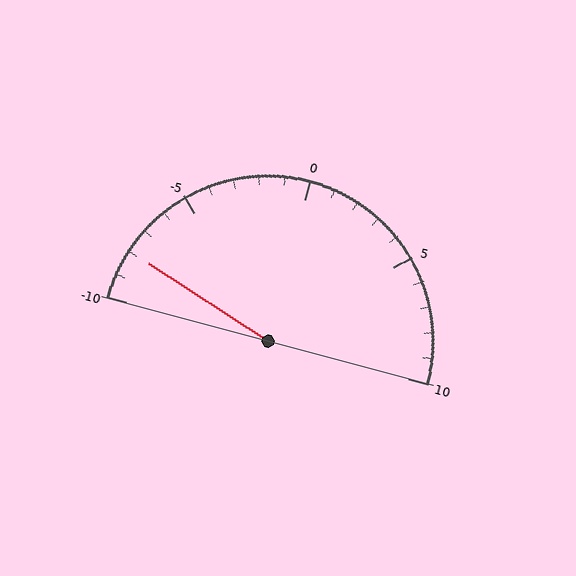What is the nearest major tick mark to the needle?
The nearest major tick mark is -10.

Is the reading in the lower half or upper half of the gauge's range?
The reading is in the lower half of the range (-10 to 10).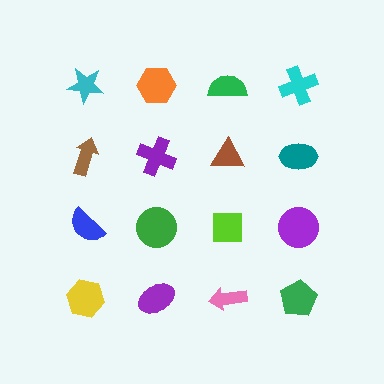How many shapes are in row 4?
4 shapes.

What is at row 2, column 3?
A brown triangle.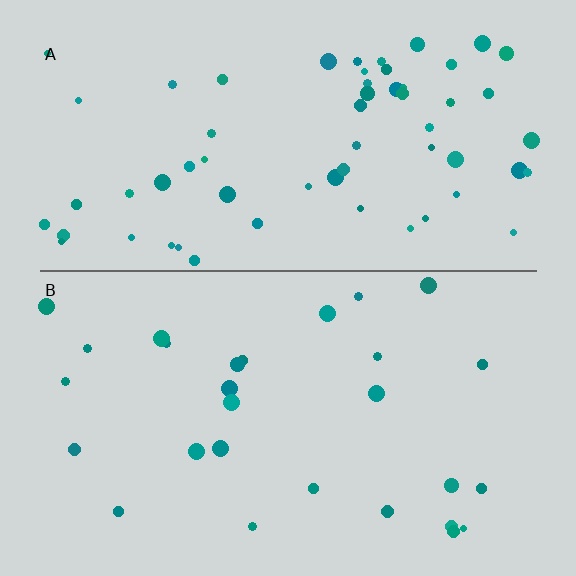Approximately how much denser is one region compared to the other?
Approximately 2.1× — region A over region B.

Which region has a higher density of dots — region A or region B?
A (the top).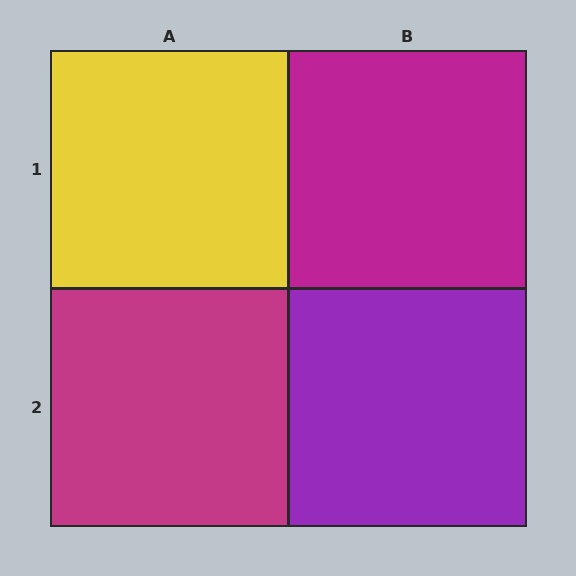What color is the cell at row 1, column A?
Yellow.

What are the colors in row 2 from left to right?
Magenta, purple.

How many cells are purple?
1 cell is purple.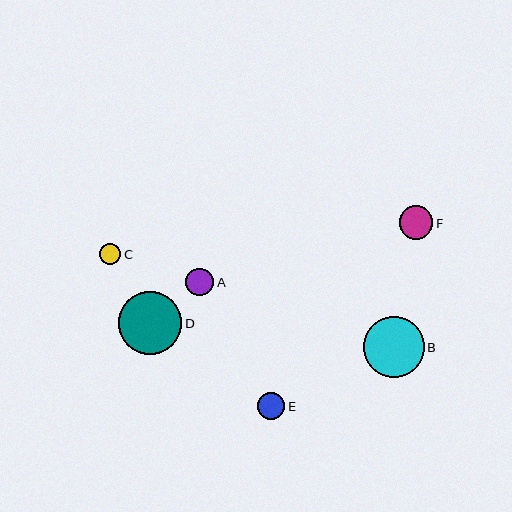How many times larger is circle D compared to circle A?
Circle D is approximately 2.3 times the size of circle A.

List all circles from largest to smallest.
From largest to smallest: D, B, F, A, E, C.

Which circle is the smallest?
Circle C is the smallest with a size of approximately 22 pixels.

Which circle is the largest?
Circle D is the largest with a size of approximately 64 pixels.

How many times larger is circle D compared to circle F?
Circle D is approximately 1.9 times the size of circle F.